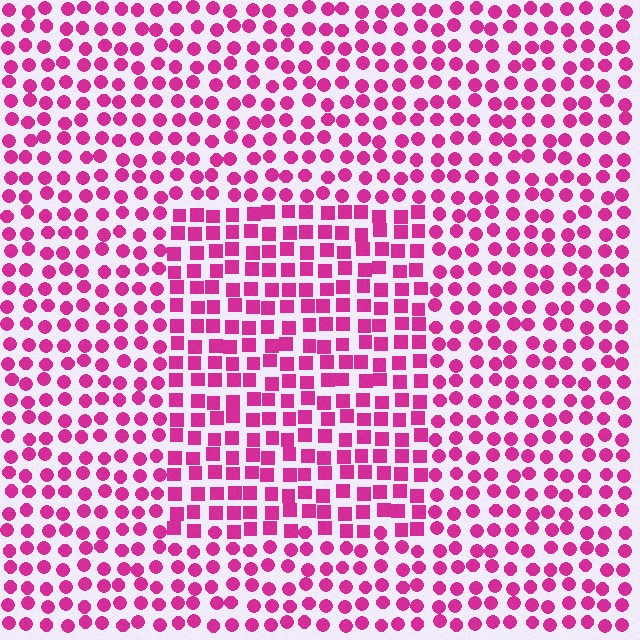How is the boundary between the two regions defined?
The boundary is defined by a change in element shape: squares inside vs. circles outside. All elements share the same color and spacing.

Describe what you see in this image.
The image is filled with small magenta elements arranged in a uniform grid. A rectangle-shaped region contains squares, while the surrounding area contains circles. The boundary is defined purely by the change in element shape.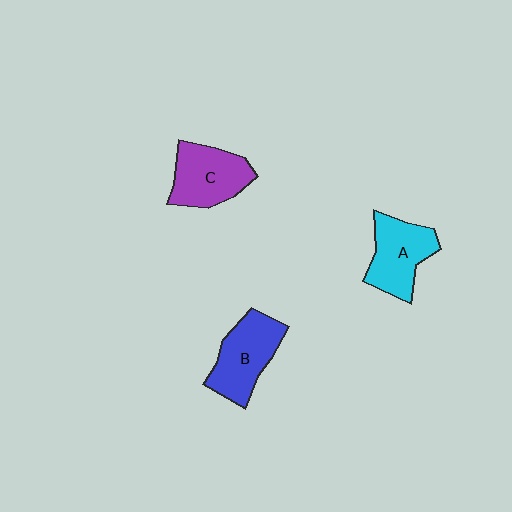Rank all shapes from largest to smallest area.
From largest to smallest: B (blue), C (purple), A (cyan).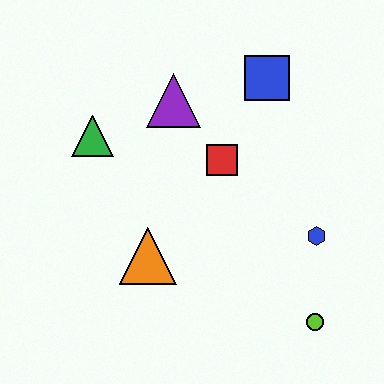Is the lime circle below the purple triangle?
Yes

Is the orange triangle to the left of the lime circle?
Yes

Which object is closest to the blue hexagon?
The lime circle is closest to the blue hexagon.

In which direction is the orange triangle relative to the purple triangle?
The orange triangle is below the purple triangle.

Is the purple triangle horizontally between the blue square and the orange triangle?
Yes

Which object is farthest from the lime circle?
The green triangle is farthest from the lime circle.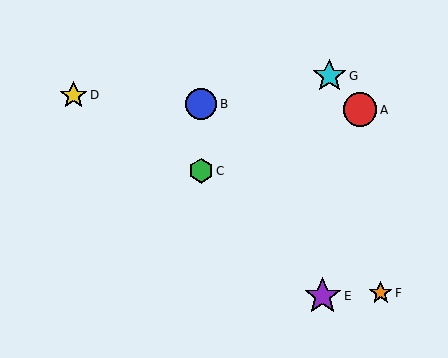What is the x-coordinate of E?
Object E is at x≈323.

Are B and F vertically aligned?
No, B is at x≈201 and F is at x≈381.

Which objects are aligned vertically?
Objects B, C are aligned vertically.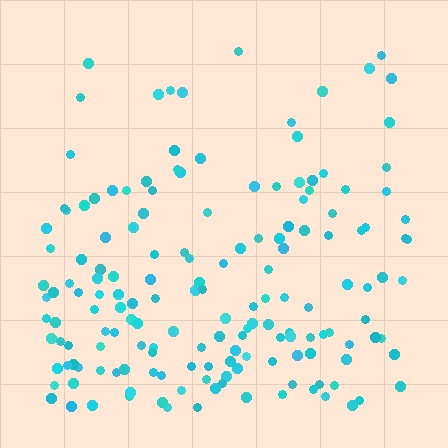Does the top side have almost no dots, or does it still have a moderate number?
Still a moderate number, just noticeably fewer than the bottom.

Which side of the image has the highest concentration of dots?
The bottom.